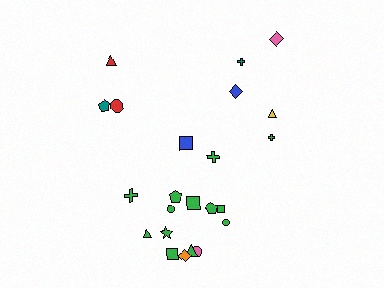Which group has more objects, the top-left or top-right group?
The top-right group.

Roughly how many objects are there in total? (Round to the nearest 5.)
Roughly 25 objects in total.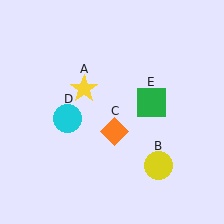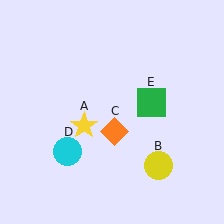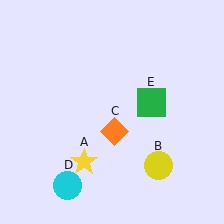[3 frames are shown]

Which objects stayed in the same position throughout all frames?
Yellow circle (object B) and orange diamond (object C) and green square (object E) remained stationary.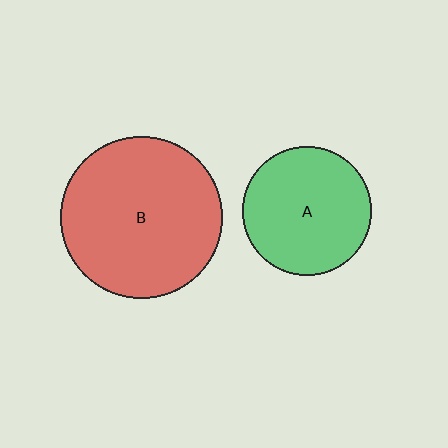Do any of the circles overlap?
No, none of the circles overlap.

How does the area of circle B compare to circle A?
Approximately 1.6 times.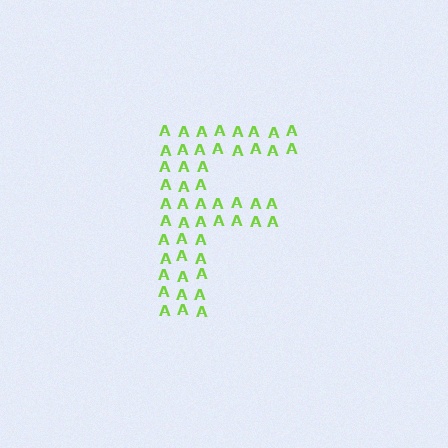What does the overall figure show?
The overall figure shows the letter F.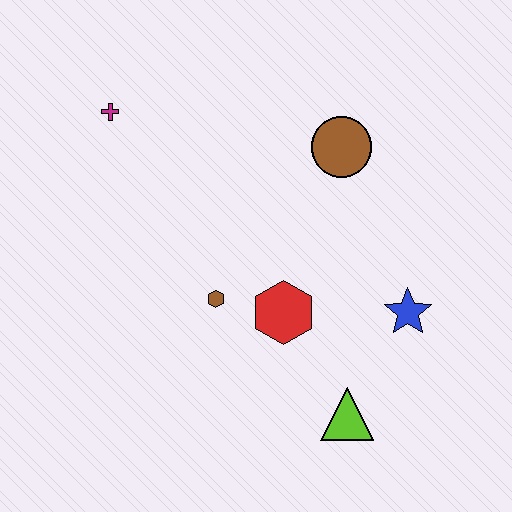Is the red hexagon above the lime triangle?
Yes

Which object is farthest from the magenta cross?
The lime triangle is farthest from the magenta cross.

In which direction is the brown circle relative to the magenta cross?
The brown circle is to the right of the magenta cross.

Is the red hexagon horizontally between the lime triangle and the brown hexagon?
Yes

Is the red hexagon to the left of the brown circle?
Yes